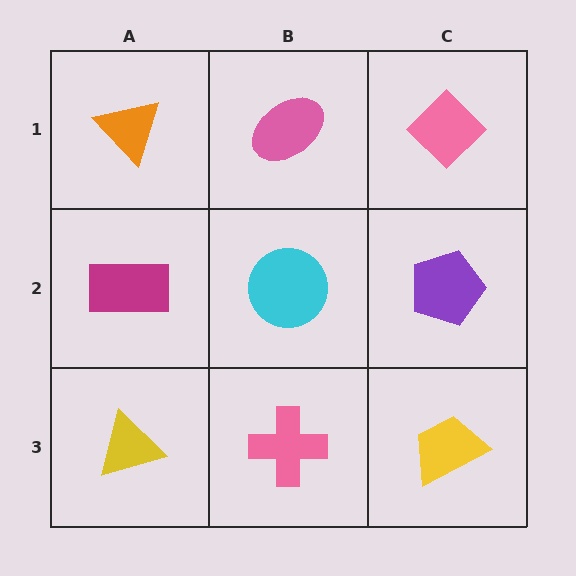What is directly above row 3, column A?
A magenta rectangle.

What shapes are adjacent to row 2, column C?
A pink diamond (row 1, column C), a yellow trapezoid (row 3, column C), a cyan circle (row 2, column B).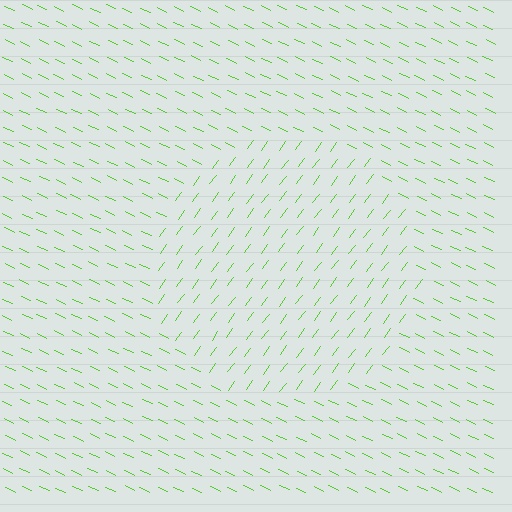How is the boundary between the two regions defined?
The boundary is defined purely by a change in line orientation (approximately 79 degrees difference). All lines are the same color and thickness.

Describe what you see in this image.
The image is filled with small lime line segments. A circle region in the image has lines oriented differently from the surrounding lines, creating a visible texture boundary.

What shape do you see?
I see a circle.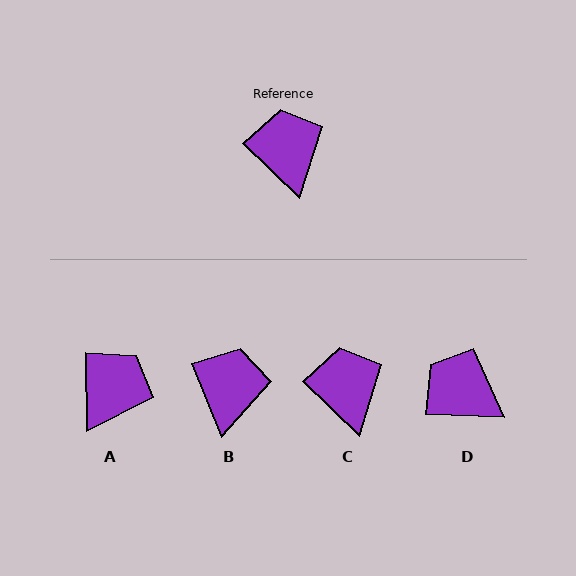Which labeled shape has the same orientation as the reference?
C.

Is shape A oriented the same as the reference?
No, it is off by about 45 degrees.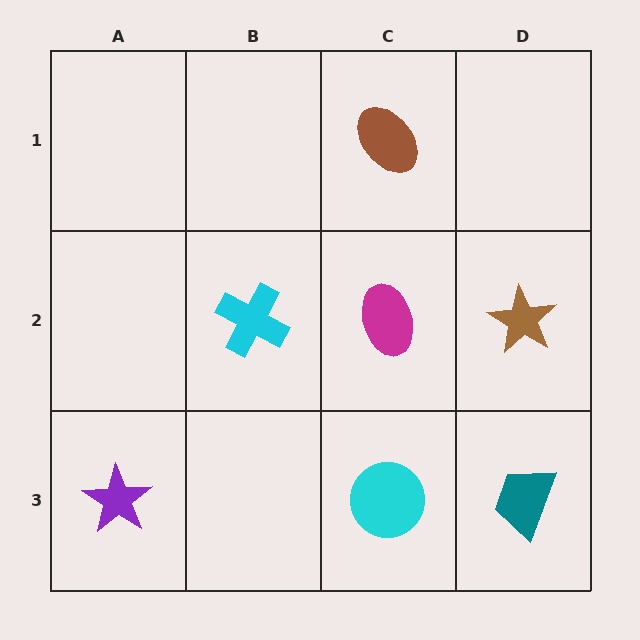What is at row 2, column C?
A magenta ellipse.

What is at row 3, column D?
A teal trapezoid.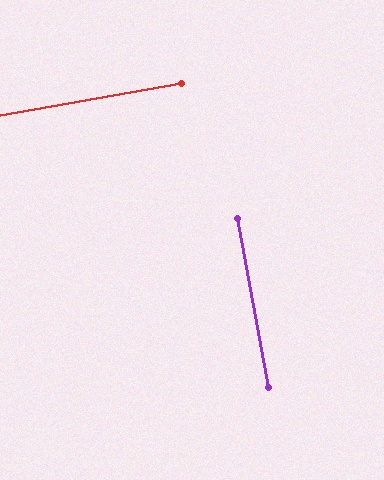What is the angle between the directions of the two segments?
Approximately 90 degrees.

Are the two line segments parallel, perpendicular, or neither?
Perpendicular — they meet at approximately 90°.